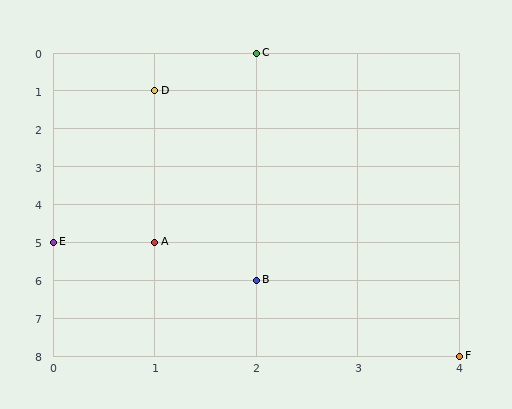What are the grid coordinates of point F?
Point F is at grid coordinates (4, 8).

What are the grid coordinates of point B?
Point B is at grid coordinates (2, 6).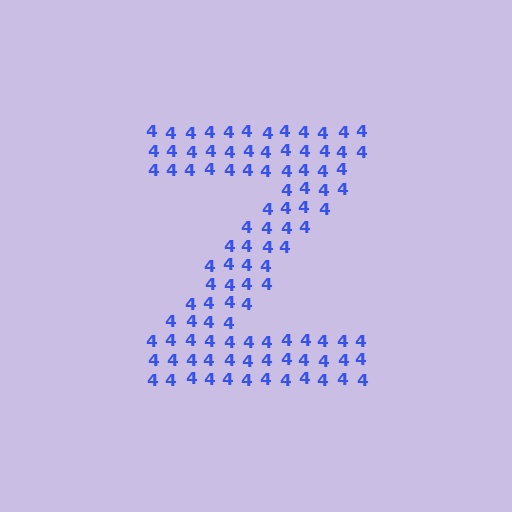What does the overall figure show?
The overall figure shows the letter Z.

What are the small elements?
The small elements are digit 4's.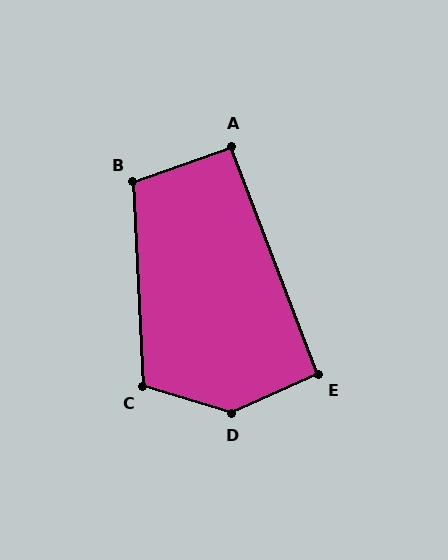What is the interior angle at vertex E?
Approximately 93 degrees (approximately right).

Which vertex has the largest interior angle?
D, at approximately 139 degrees.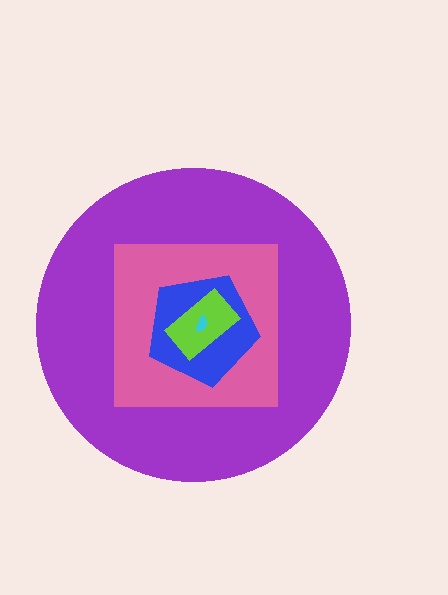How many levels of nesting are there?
5.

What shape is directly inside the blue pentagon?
The lime rectangle.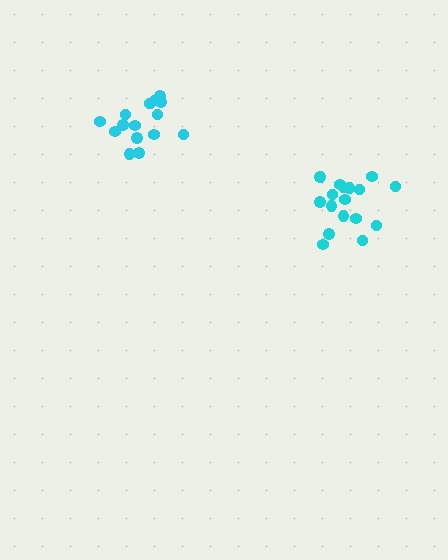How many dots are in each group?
Group 1: 18 dots, Group 2: 16 dots (34 total).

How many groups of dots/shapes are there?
There are 2 groups.